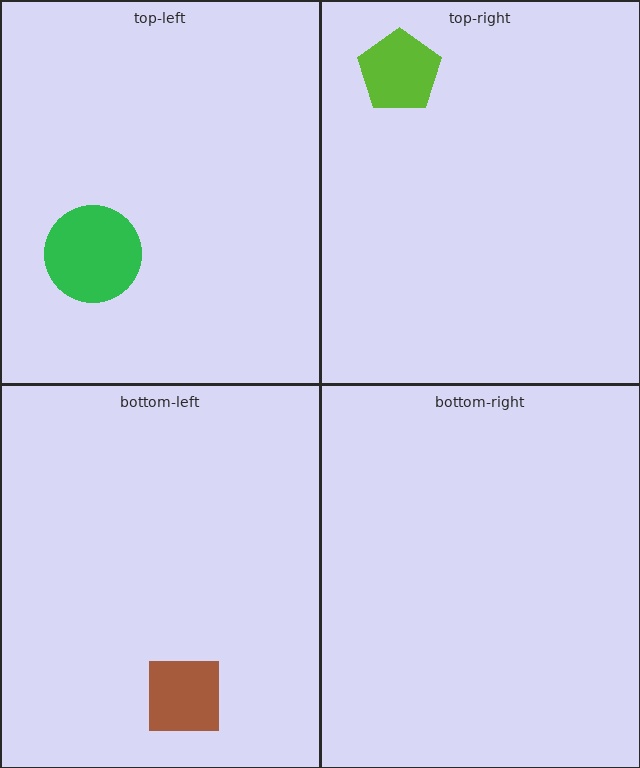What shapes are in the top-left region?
The green circle.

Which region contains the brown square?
The bottom-left region.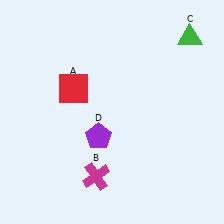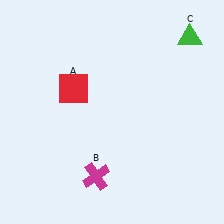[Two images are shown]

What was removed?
The purple pentagon (D) was removed in Image 2.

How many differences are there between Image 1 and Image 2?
There is 1 difference between the two images.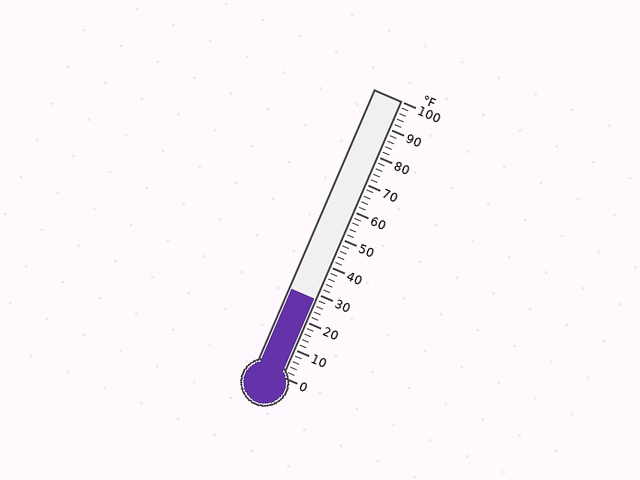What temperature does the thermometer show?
The thermometer shows approximately 28°F.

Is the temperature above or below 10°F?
The temperature is above 10°F.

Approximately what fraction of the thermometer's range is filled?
The thermometer is filled to approximately 30% of its range.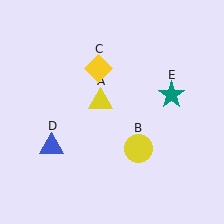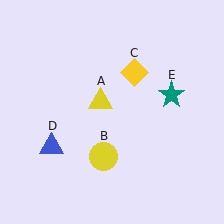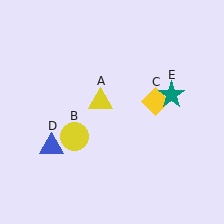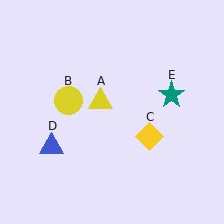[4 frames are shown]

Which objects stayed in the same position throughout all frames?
Yellow triangle (object A) and blue triangle (object D) and teal star (object E) remained stationary.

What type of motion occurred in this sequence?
The yellow circle (object B), yellow diamond (object C) rotated clockwise around the center of the scene.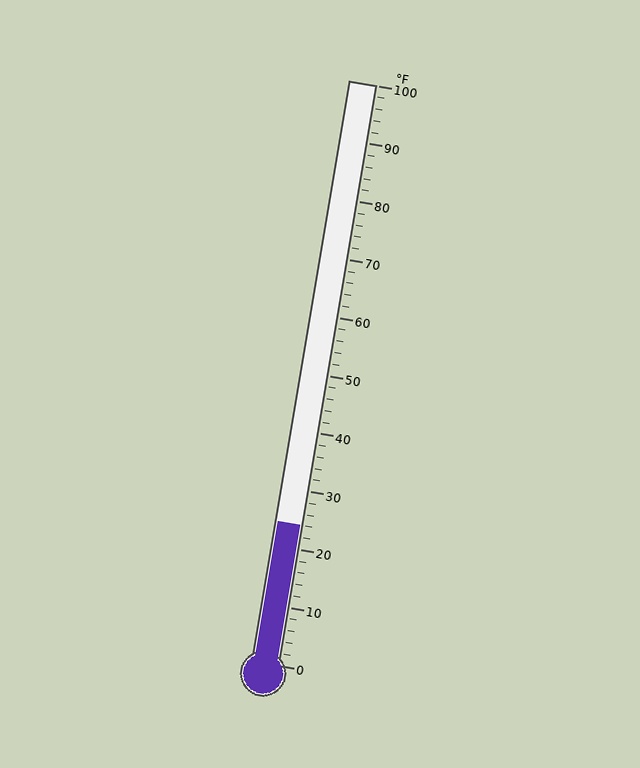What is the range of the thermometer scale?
The thermometer scale ranges from 0°F to 100°F.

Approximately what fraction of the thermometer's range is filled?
The thermometer is filled to approximately 25% of its range.